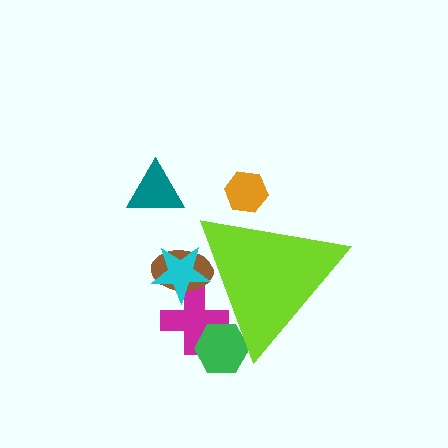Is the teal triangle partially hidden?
No, the teal triangle is fully visible.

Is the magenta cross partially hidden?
Yes, the magenta cross is partially hidden behind the lime triangle.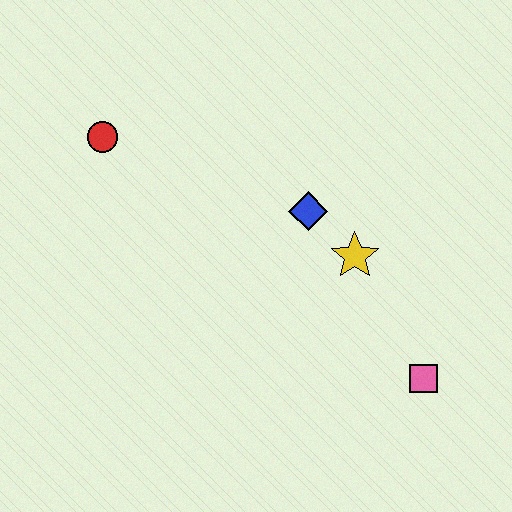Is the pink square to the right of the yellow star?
Yes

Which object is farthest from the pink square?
The red circle is farthest from the pink square.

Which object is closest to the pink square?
The yellow star is closest to the pink square.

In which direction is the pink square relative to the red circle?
The pink square is to the right of the red circle.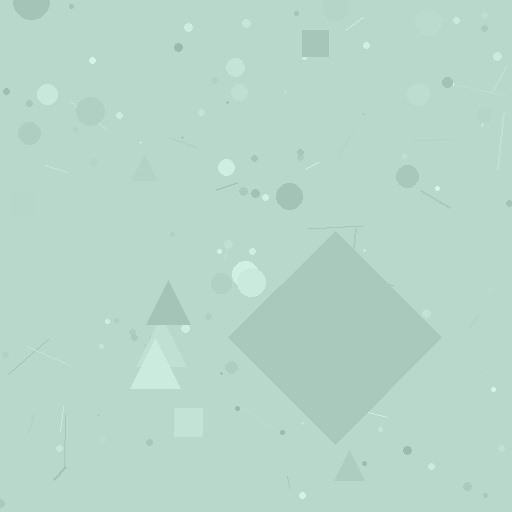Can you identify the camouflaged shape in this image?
The camouflaged shape is a diamond.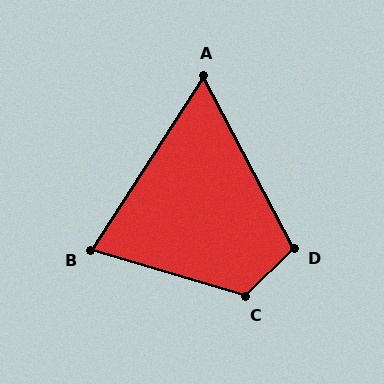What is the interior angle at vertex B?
Approximately 74 degrees (acute).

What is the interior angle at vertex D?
Approximately 106 degrees (obtuse).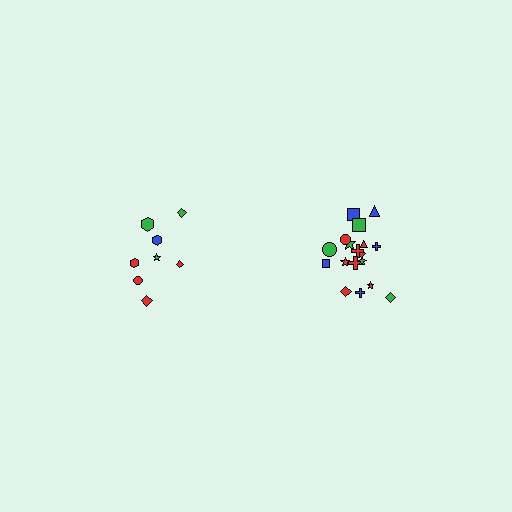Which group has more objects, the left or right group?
The right group.